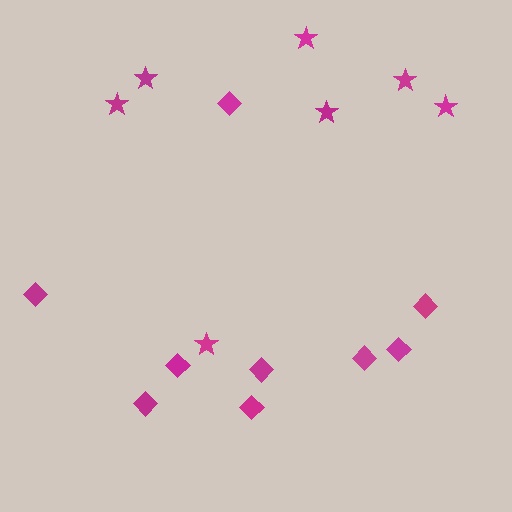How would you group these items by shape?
There are 2 groups: one group of stars (7) and one group of diamonds (9).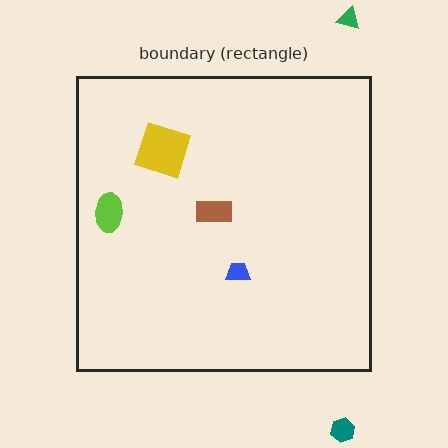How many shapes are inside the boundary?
4 inside, 2 outside.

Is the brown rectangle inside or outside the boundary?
Inside.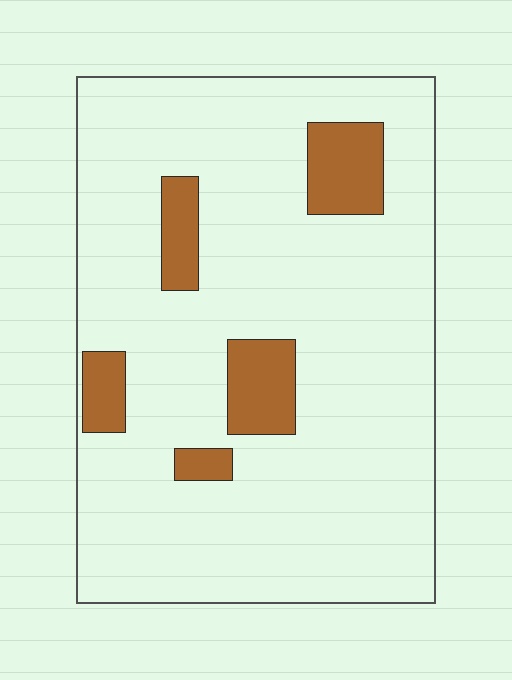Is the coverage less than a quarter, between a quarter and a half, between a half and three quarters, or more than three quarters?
Less than a quarter.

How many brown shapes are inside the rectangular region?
5.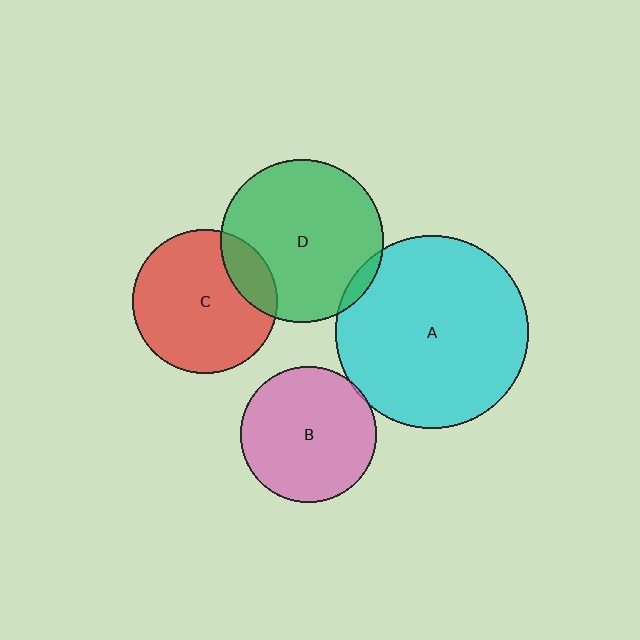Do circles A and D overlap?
Yes.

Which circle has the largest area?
Circle A (cyan).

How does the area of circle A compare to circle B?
Approximately 2.0 times.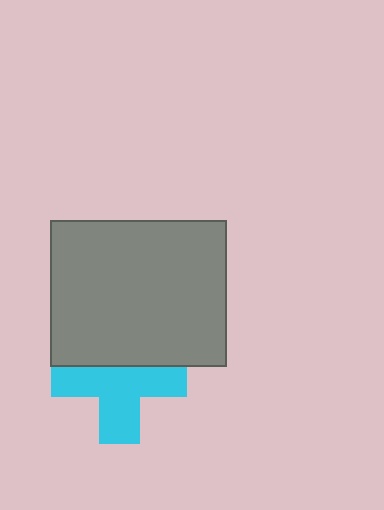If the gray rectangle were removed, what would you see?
You would see the complete cyan cross.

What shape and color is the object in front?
The object in front is a gray rectangle.